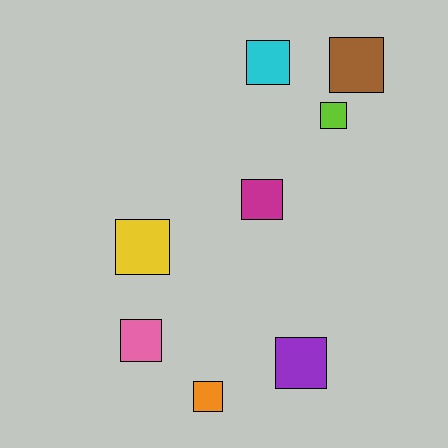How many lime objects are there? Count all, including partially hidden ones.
There is 1 lime object.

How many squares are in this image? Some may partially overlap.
There are 8 squares.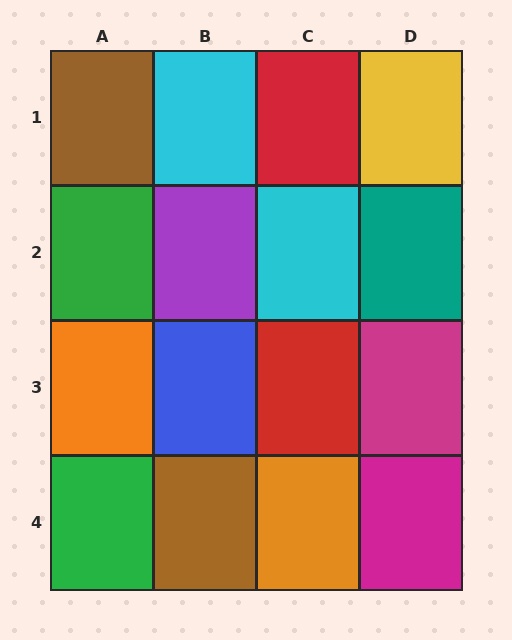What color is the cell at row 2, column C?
Cyan.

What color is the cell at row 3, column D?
Magenta.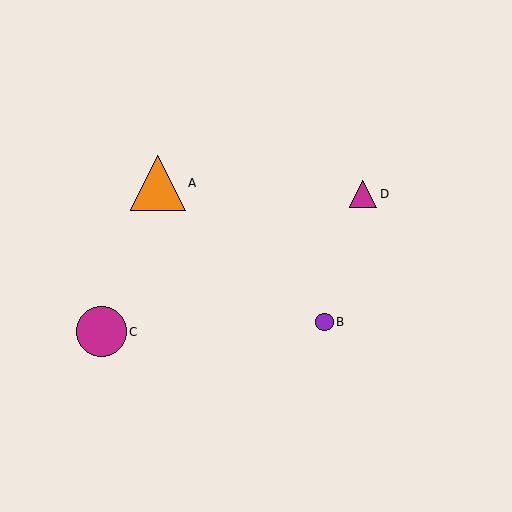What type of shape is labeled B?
Shape B is a purple circle.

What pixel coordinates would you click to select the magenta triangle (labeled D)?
Click at (363, 194) to select the magenta triangle D.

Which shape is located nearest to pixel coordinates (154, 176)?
The orange triangle (labeled A) at (158, 183) is nearest to that location.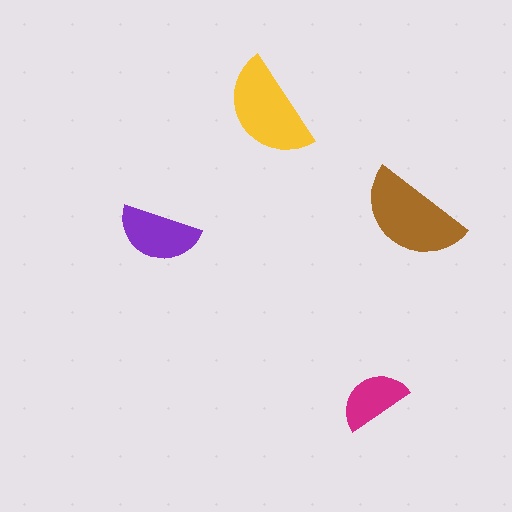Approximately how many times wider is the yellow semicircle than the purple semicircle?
About 1.5 times wider.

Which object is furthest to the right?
The brown semicircle is rightmost.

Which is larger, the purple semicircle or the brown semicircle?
The brown one.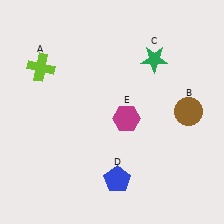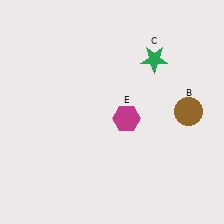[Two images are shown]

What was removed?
The blue pentagon (D), the lime cross (A) were removed in Image 2.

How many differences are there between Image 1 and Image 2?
There are 2 differences between the two images.